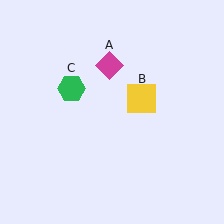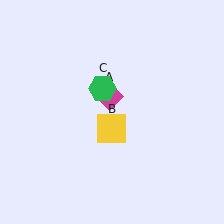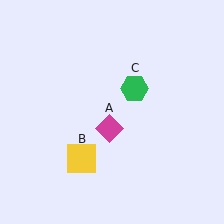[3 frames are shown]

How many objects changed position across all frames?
3 objects changed position: magenta diamond (object A), yellow square (object B), green hexagon (object C).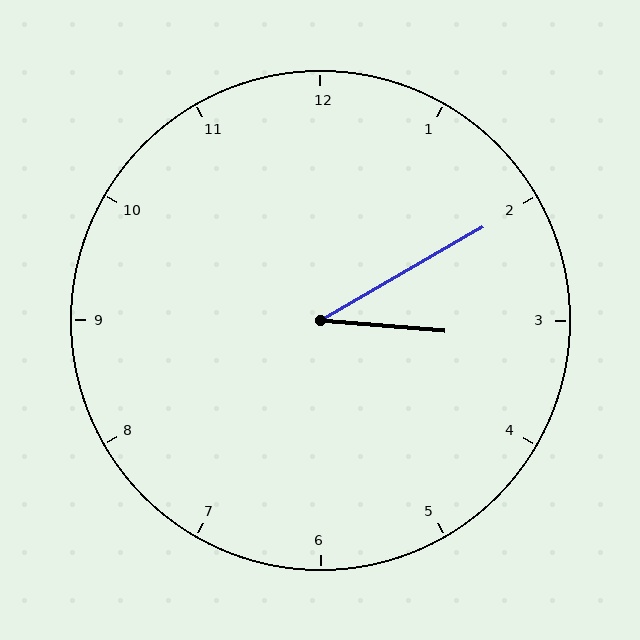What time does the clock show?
3:10.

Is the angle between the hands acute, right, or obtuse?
It is acute.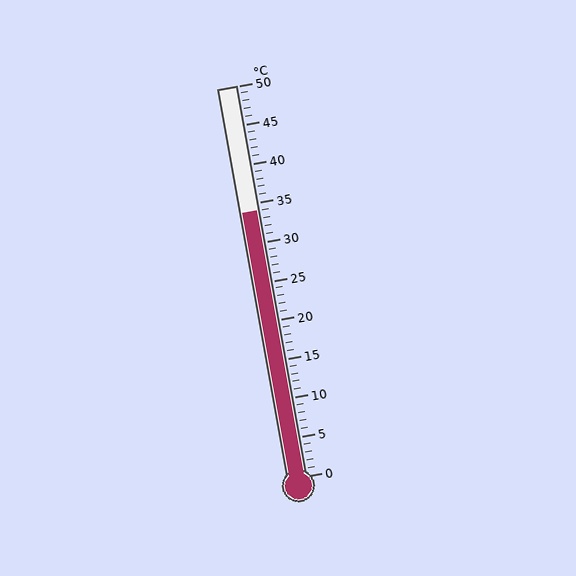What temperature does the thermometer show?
The thermometer shows approximately 34°C.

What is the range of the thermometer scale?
The thermometer scale ranges from 0°C to 50°C.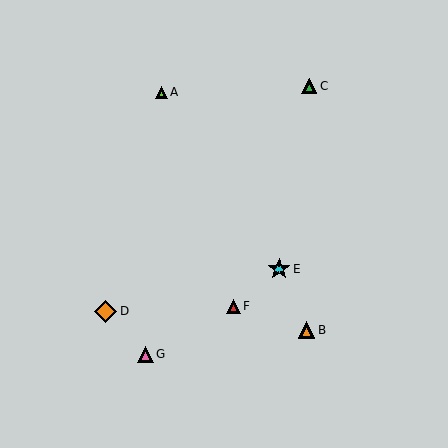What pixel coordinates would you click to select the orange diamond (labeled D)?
Click at (106, 311) to select the orange diamond D.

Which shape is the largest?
The orange diamond (labeled D) is the largest.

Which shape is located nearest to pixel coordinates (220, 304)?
The red triangle (labeled F) at (233, 306) is nearest to that location.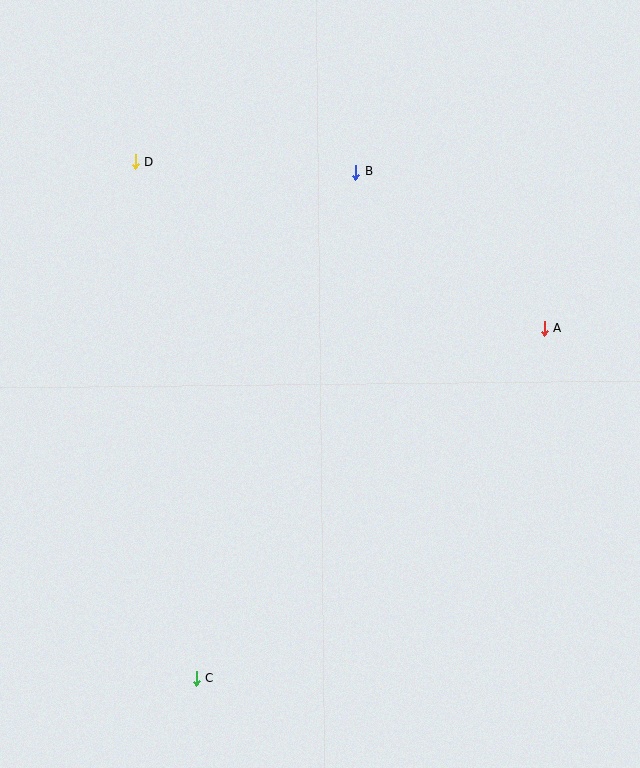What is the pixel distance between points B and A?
The distance between B and A is 245 pixels.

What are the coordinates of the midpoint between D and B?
The midpoint between D and B is at (245, 167).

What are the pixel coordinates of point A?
Point A is at (545, 328).